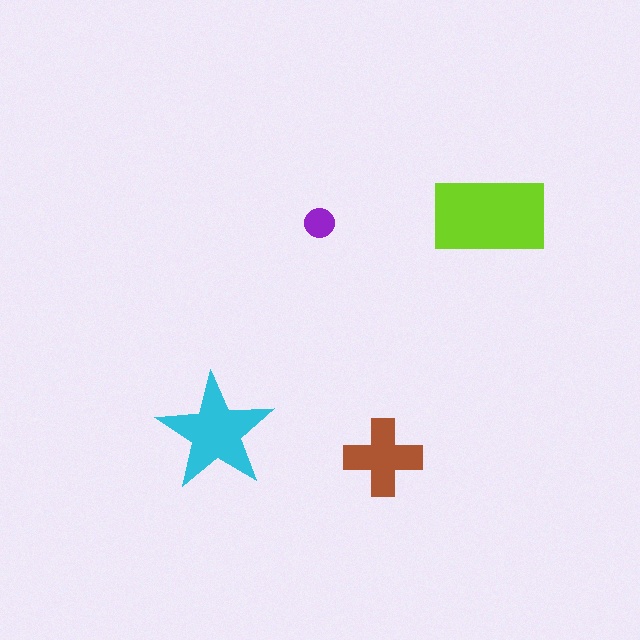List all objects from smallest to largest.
The purple circle, the brown cross, the cyan star, the lime rectangle.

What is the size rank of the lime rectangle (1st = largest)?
1st.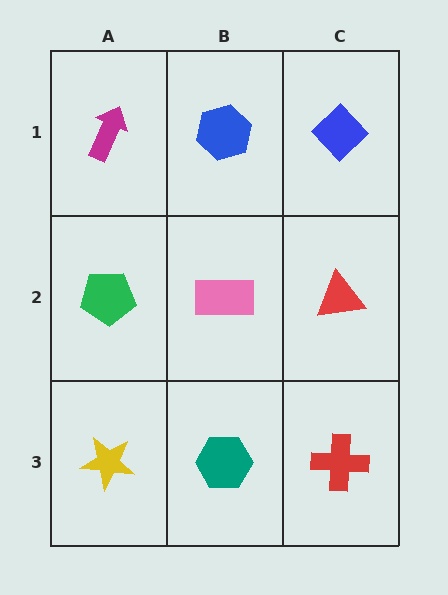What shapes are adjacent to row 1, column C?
A red triangle (row 2, column C), a blue hexagon (row 1, column B).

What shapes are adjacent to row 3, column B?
A pink rectangle (row 2, column B), a yellow star (row 3, column A), a red cross (row 3, column C).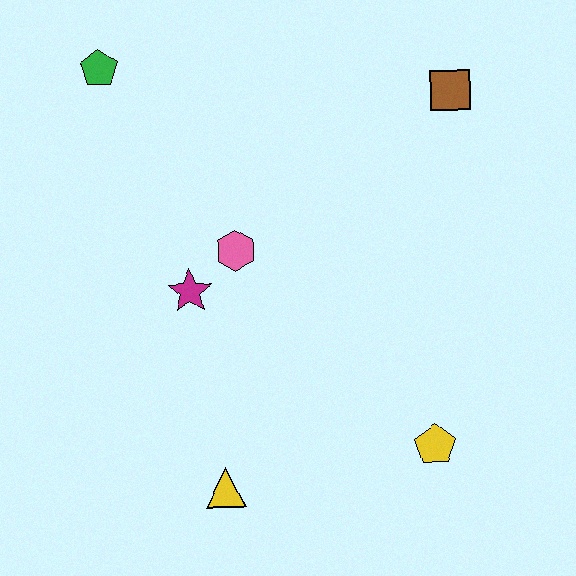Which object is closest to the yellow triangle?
The magenta star is closest to the yellow triangle.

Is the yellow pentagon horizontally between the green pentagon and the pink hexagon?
No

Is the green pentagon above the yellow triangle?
Yes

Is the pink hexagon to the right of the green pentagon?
Yes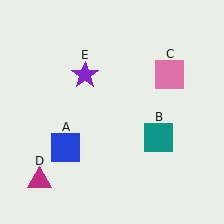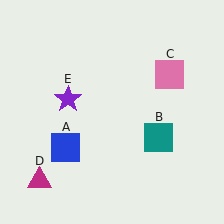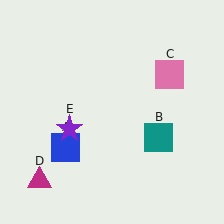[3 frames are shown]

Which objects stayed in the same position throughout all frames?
Blue square (object A) and teal square (object B) and pink square (object C) and magenta triangle (object D) remained stationary.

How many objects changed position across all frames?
1 object changed position: purple star (object E).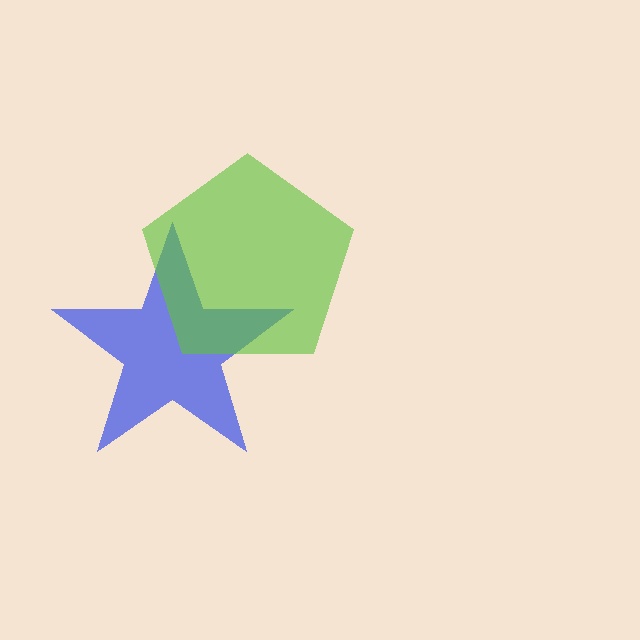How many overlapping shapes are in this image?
There are 2 overlapping shapes in the image.